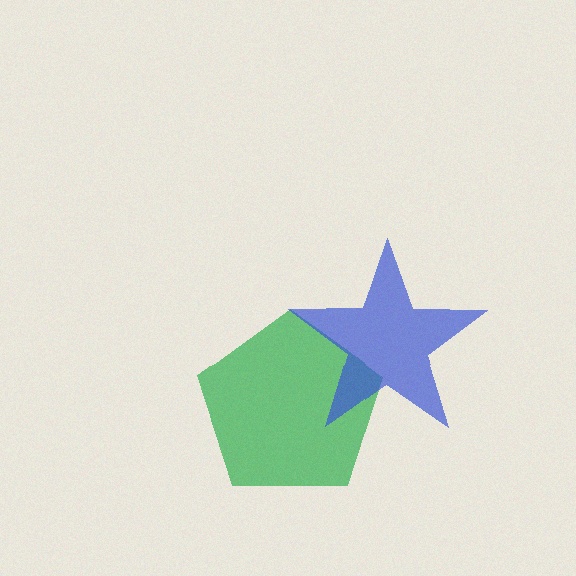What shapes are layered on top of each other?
The layered shapes are: a green pentagon, a blue star.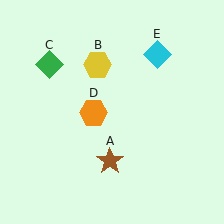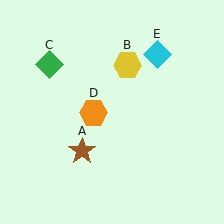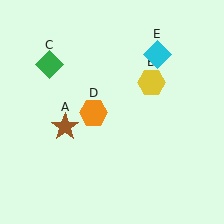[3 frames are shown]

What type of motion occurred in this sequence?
The brown star (object A), yellow hexagon (object B) rotated clockwise around the center of the scene.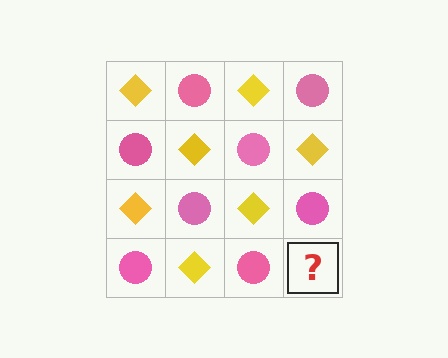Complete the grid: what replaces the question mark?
The question mark should be replaced with a yellow diamond.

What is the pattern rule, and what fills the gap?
The rule is that it alternates yellow diamond and pink circle in a checkerboard pattern. The gap should be filled with a yellow diamond.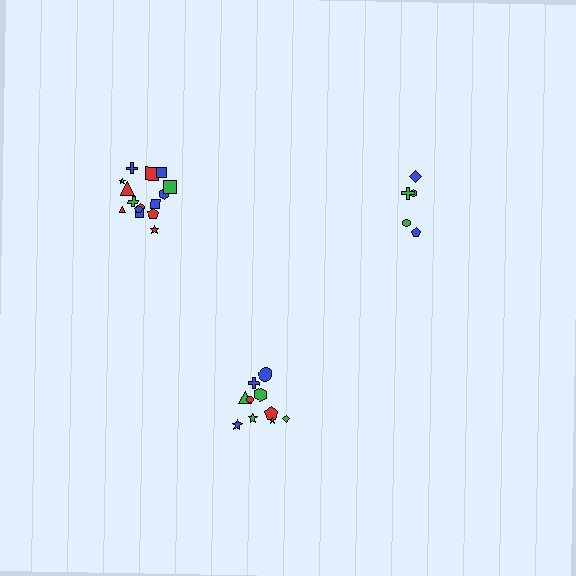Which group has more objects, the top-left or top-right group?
The top-left group.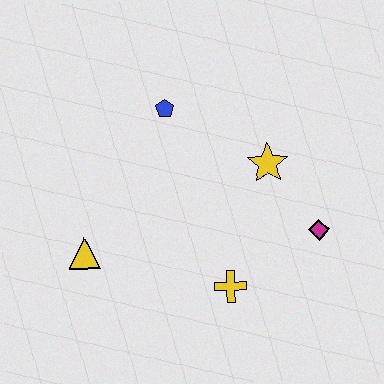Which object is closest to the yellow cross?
The magenta diamond is closest to the yellow cross.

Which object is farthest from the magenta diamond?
The yellow triangle is farthest from the magenta diamond.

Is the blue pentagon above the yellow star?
Yes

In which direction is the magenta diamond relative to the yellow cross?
The magenta diamond is to the right of the yellow cross.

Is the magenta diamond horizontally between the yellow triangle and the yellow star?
No